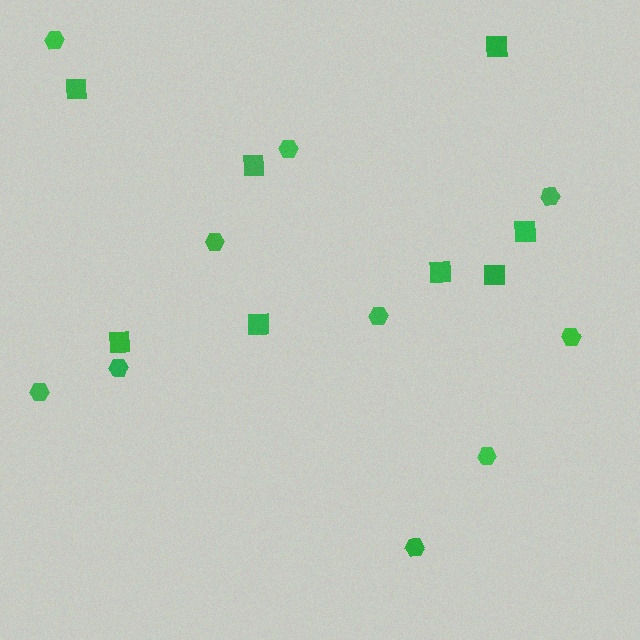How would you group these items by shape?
There are 2 groups: one group of hexagons (10) and one group of squares (8).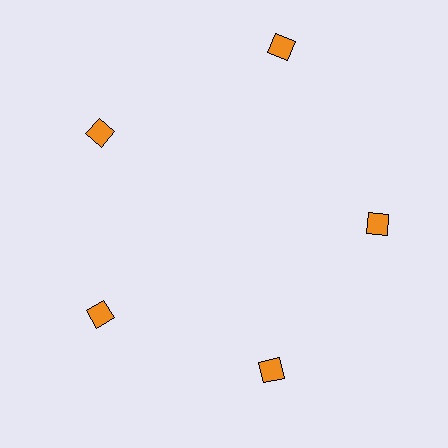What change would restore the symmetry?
The symmetry would be restored by moving it inward, back onto the ring so that all 5 squares sit at equal angles and equal distance from the center.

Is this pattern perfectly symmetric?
No. The 5 orange squares are arranged in a ring, but one element near the 1 o'clock position is pushed outward from the center, breaking the 5-fold rotational symmetry.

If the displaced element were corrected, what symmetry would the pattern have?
It would have 5-fold rotational symmetry — the pattern would map onto itself every 72 degrees.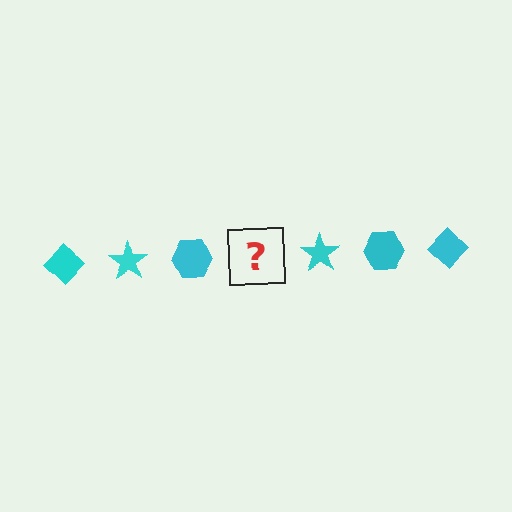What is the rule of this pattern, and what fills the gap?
The rule is that the pattern cycles through diamond, star, hexagon shapes in cyan. The gap should be filled with a cyan diamond.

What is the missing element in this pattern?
The missing element is a cyan diamond.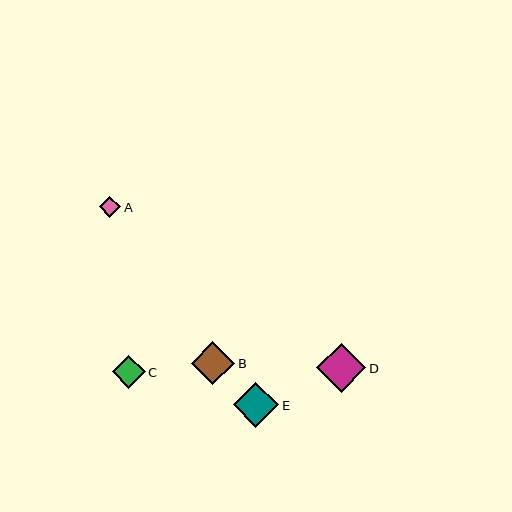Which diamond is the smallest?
Diamond A is the smallest with a size of approximately 22 pixels.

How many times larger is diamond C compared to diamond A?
Diamond C is approximately 1.5 times the size of diamond A.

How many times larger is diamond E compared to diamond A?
Diamond E is approximately 2.1 times the size of diamond A.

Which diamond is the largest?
Diamond D is the largest with a size of approximately 49 pixels.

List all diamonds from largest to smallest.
From largest to smallest: D, E, B, C, A.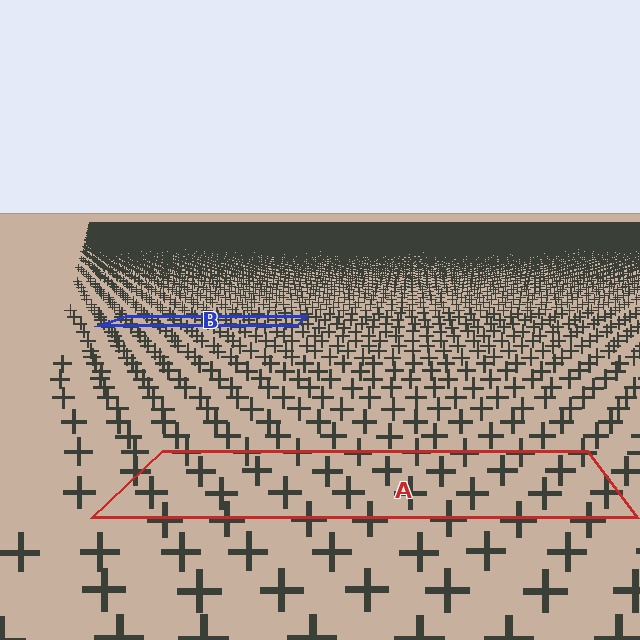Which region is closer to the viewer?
Region A is closer. The texture elements there are larger and more spread out.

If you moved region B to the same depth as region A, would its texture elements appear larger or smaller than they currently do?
They would appear larger. At a closer depth, the same texture elements are projected at a bigger on-screen size.